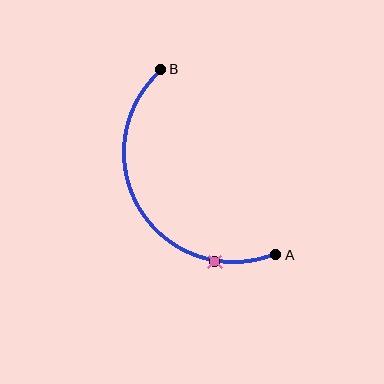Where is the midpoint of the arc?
The arc midpoint is the point on the curve farthest from the straight line joining A and B. It sits to the left of that line.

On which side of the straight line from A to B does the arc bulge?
The arc bulges to the left of the straight line connecting A and B.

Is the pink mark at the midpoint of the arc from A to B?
No. The pink mark lies on the arc but is closer to endpoint A. The arc midpoint would be at the point on the curve equidistant along the arc from both A and B.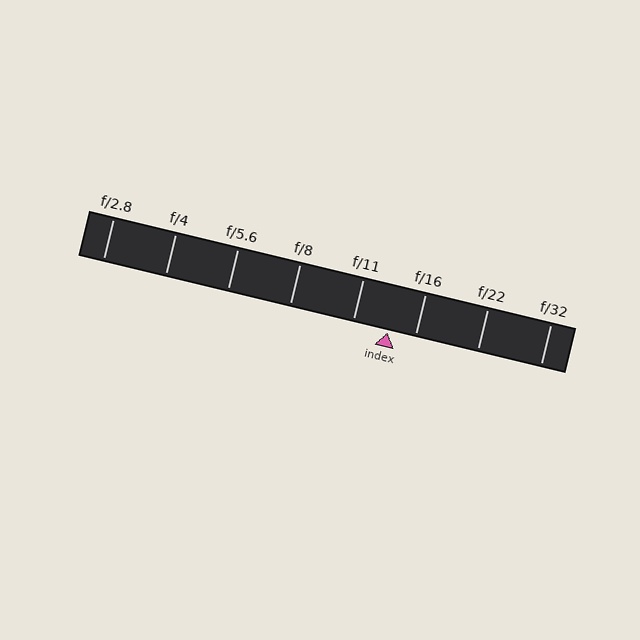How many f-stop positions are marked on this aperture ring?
There are 8 f-stop positions marked.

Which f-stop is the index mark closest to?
The index mark is closest to f/16.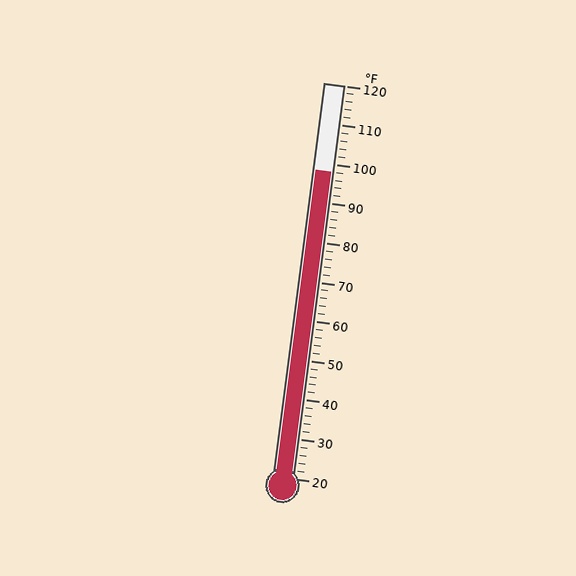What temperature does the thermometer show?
The thermometer shows approximately 98°F.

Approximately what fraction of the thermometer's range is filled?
The thermometer is filled to approximately 80% of its range.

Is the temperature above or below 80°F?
The temperature is above 80°F.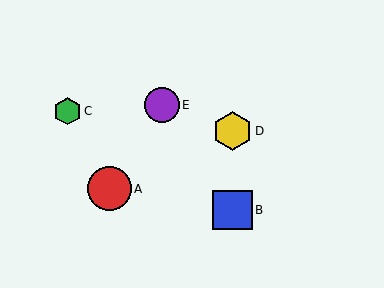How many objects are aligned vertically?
2 objects (B, D) are aligned vertically.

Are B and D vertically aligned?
Yes, both are at x≈232.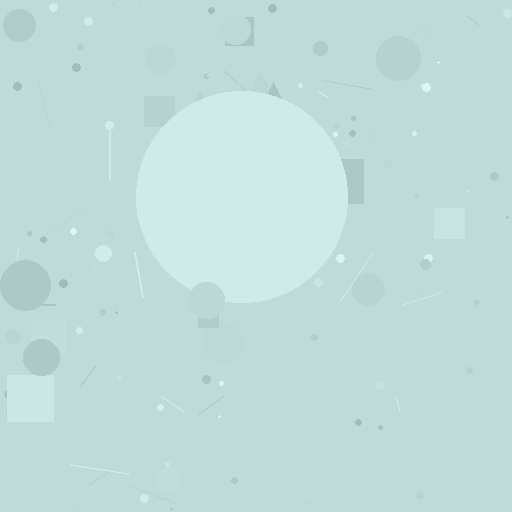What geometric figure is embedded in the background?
A circle is embedded in the background.